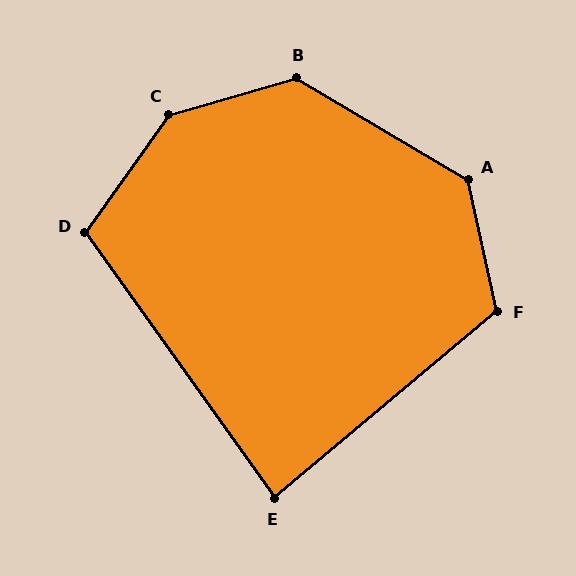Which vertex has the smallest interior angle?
E, at approximately 86 degrees.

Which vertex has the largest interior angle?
C, at approximately 141 degrees.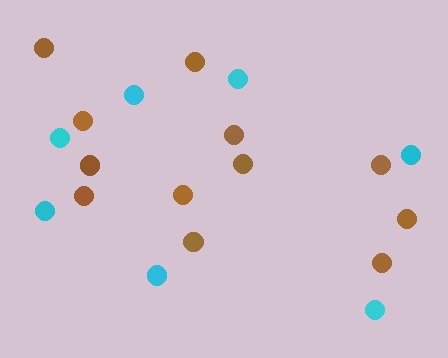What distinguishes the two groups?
There are 2 groups: one group of brown circles (12) and one group of cyan circles (7).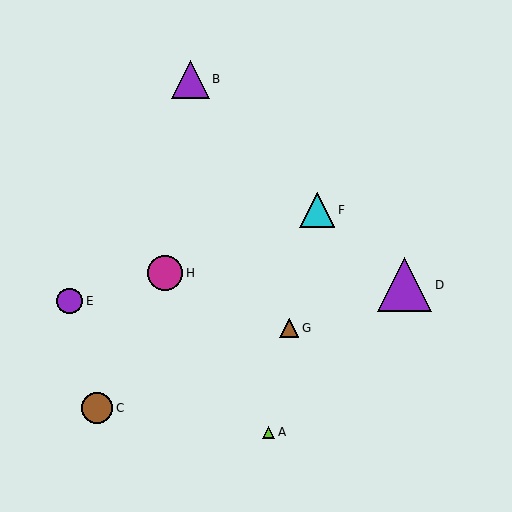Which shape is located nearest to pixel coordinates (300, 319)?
The brown triangle (labeled G) at (289, 328) is nearest to that location.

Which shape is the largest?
The purple triangle (labeled D) is the largest.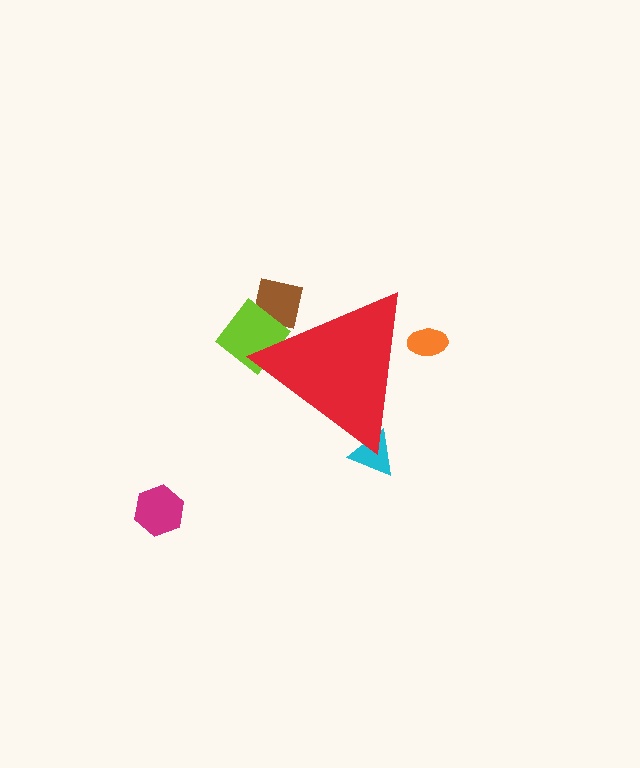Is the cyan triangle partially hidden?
Yes, the cyan triangle is partially hidden behind the red triangle.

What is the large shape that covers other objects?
A red triangle.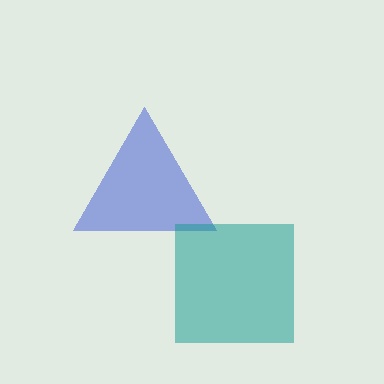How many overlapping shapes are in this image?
There are 2 overlapping shapes in the image.